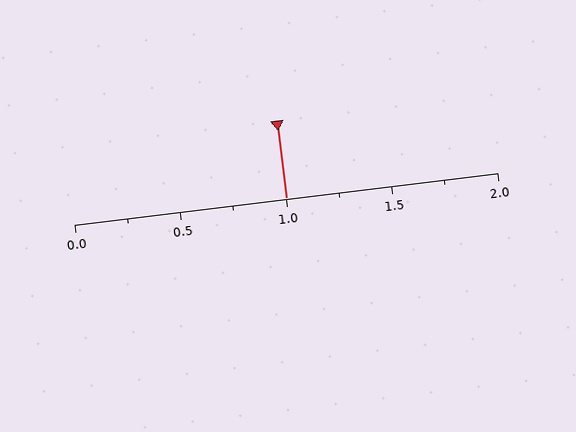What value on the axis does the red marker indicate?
The marker indicates approximately 1.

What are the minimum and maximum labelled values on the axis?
The axis runs from 0.0 to 2.0.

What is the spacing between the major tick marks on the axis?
The major ticks are spaced 0.5 apart.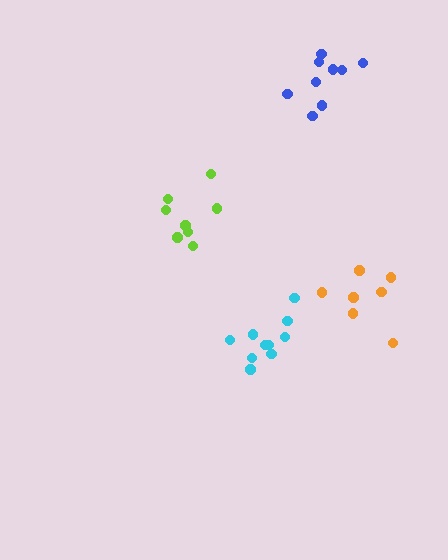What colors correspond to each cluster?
The clusters are colored: cyan, lime, blue, orange.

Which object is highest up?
The blue cluster is topmost.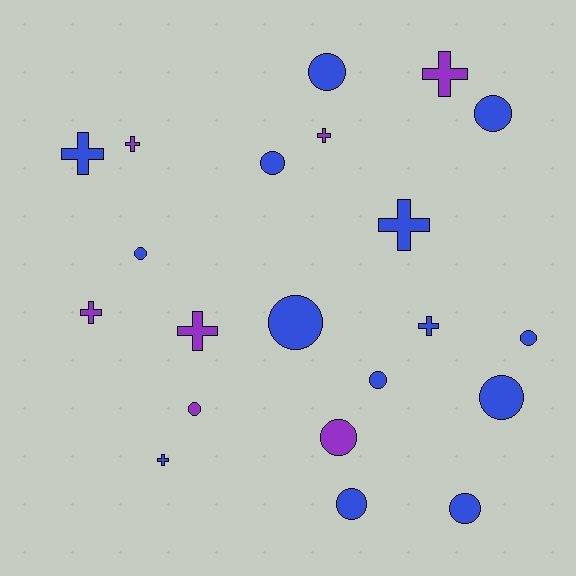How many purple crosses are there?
There are 5 purple crosses.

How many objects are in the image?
There are 21 objects.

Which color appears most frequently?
Blue, with 14 objects.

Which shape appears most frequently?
Circle, with 12 objects.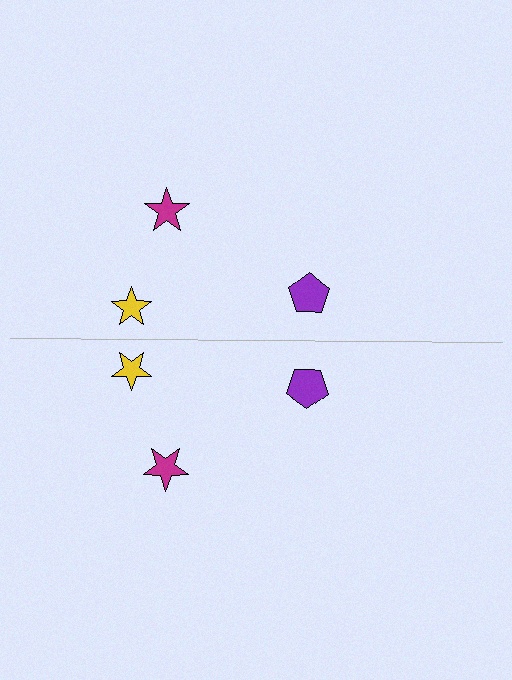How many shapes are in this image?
There are 6 shapes in this image.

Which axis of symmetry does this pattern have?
The pattern has a horizontal axis of symmetry running through the center of the image.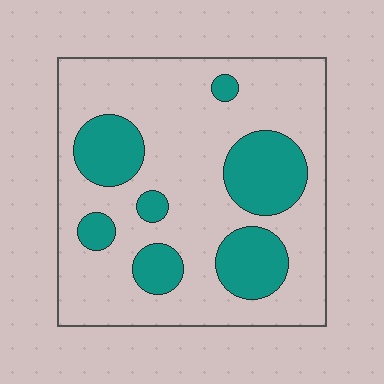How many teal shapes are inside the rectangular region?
7.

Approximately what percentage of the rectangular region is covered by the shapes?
Approximately 25%.